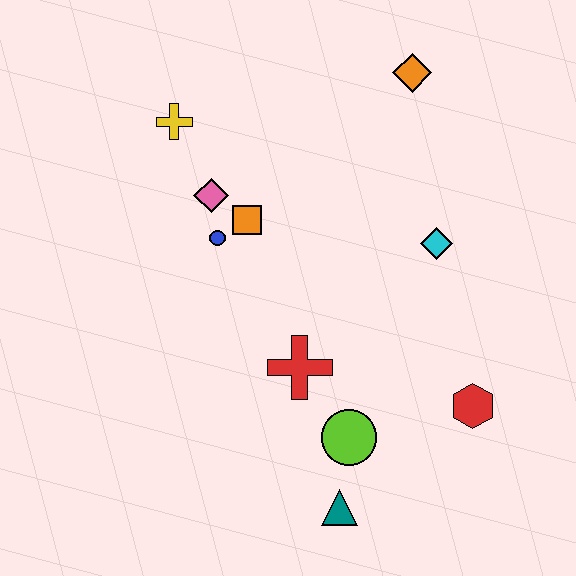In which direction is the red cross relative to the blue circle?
The red cross is below the blue circle.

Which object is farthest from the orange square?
The teal triangle is farthest from the orange square.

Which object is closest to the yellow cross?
The pink diamond is closest to the yellow cross.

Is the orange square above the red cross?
Yes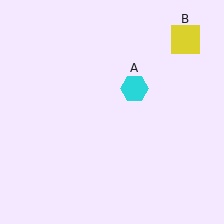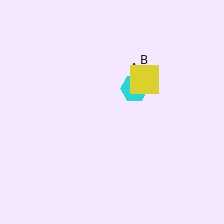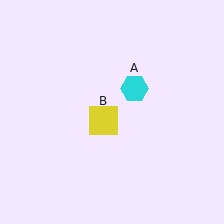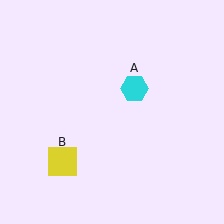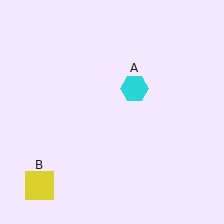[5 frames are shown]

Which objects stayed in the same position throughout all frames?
Cyan hexagon (object A) remained stationary.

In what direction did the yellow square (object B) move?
The yellow square (object B) moved down and to the left.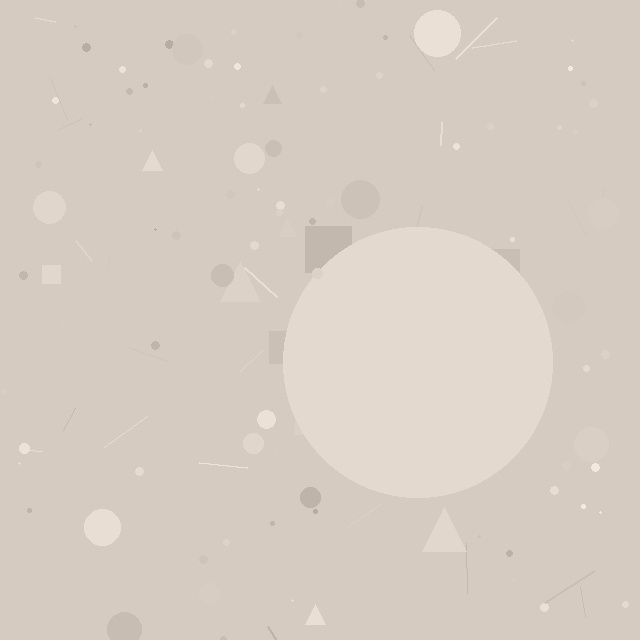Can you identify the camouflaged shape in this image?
The camouflaged shape is a circle.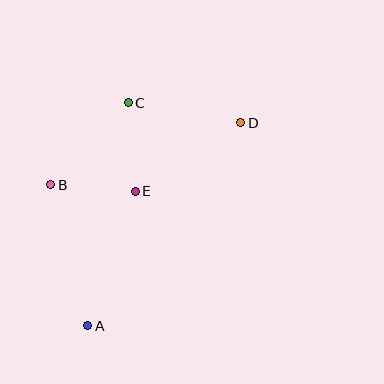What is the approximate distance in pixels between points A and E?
The distance between A and E is approximately 143 pixels.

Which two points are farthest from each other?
Points A and D are farthest from each other.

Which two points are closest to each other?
Points B and E are closest to each other.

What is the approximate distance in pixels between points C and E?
The distance between C and E is approximately 89 pixels.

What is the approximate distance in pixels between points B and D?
The distance between B and D is approximately 200 pixels.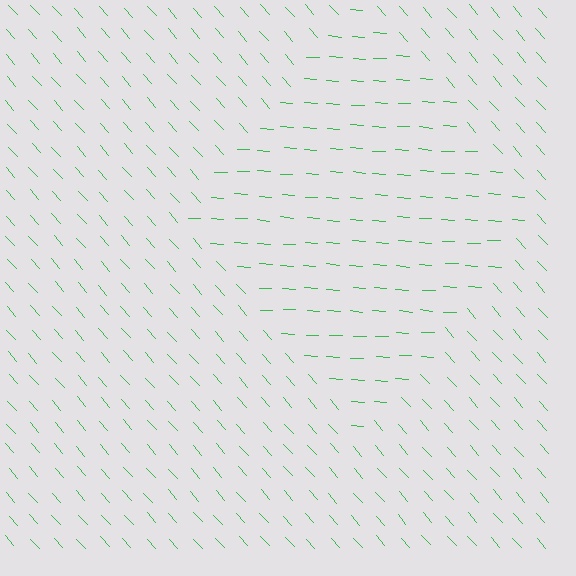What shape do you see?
I see a diamond.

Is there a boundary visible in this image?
Yes, there is a texture boundary formed by a change in line orientation.